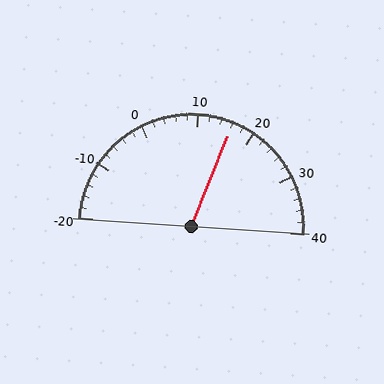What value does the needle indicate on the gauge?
The needle indicates approximately 16.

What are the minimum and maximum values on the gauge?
The gauge ranges from -20 to 40.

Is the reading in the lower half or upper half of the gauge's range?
The reading is in the upper half of the range (-20 to 40).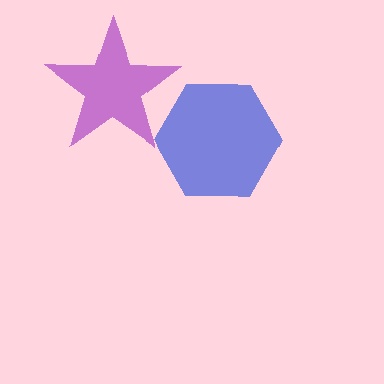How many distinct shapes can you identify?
There are 2 distinct shapes: a purple star, a blue hexagon.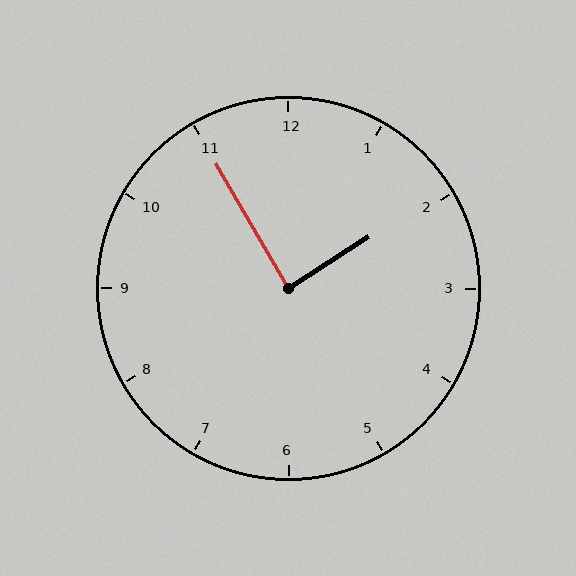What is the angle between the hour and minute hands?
Approximately 88 degrees.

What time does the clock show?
1:55.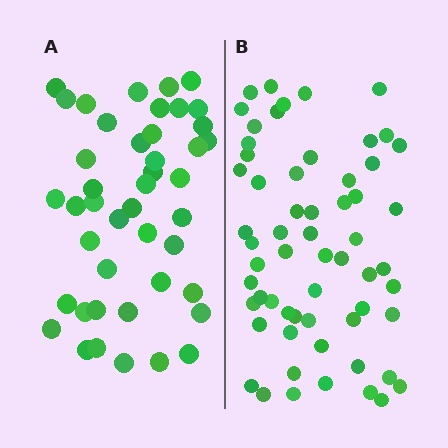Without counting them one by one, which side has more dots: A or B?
Region B (the right region) has more dots.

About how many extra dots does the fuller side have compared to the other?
Region B has approximately 15 more dots than region A.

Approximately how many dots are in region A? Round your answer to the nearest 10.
About 40 dots. (The exact count is 44, which rounds to 40.)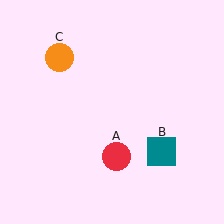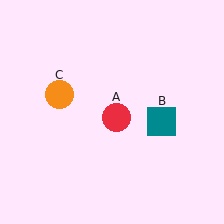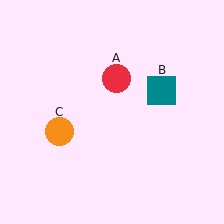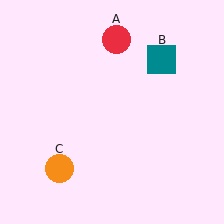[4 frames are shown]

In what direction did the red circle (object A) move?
The red circle (object A) moved up.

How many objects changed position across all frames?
3 objects changed position: red circle (object A), teal square (object B), orange circle (object C).